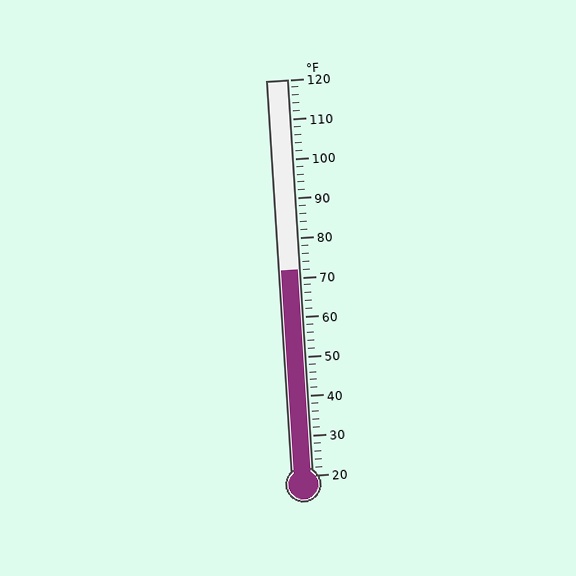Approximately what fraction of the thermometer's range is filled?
The thermometer is filled to approximately 50% of its range.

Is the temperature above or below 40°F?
The temperature is above 40°F.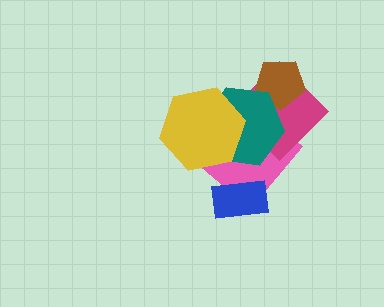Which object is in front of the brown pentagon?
The teal hexagon is in front of the brown pentagon.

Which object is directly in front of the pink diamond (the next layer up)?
The magenta diamond is directly in front of the pink diamond.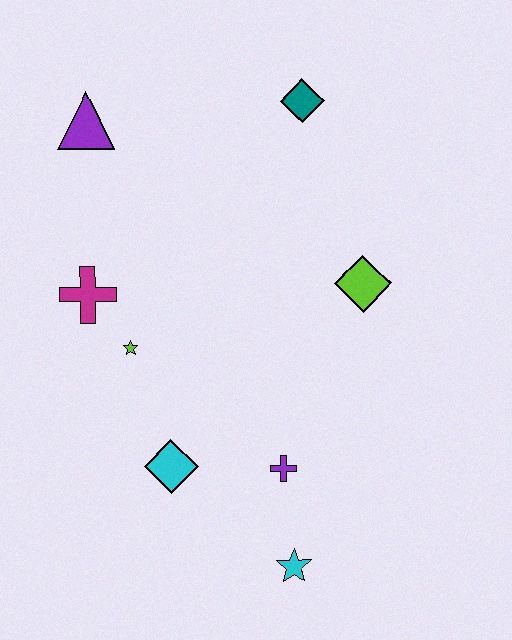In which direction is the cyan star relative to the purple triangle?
The cyan star is below the purple triangle.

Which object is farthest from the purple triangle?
The cyan star is farthest from the purple triangle.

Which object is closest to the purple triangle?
The magenta cross is closest to the purple triangle.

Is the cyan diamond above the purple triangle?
No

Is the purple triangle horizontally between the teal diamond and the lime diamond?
No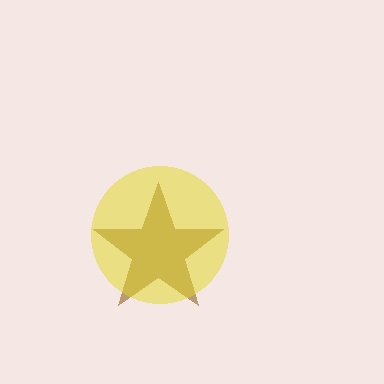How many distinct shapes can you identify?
There are 2 distinct shapes: a brown star, a yellow circle.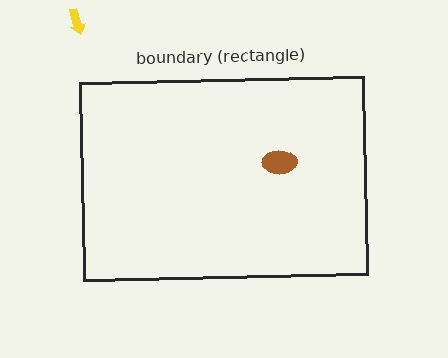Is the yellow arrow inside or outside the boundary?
Outside.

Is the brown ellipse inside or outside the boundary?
Inside.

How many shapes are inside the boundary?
1 inside, 1 outside.